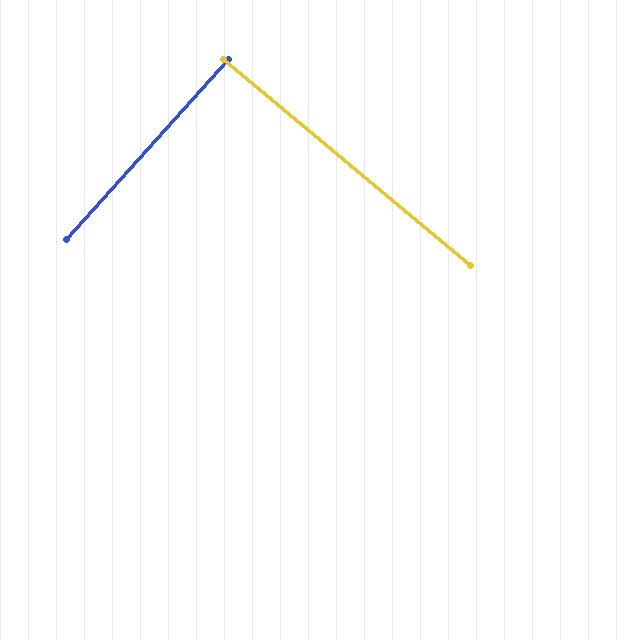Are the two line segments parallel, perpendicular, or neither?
Perpendicular — they meet at approximately 88°.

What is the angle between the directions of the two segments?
Approximately 88 degrees.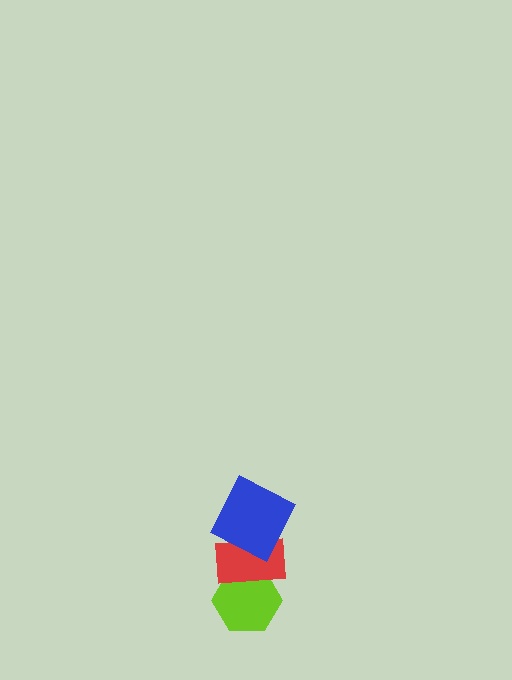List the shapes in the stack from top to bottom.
From top to bottom: the blue square, the red rectangle, the lime hexagon.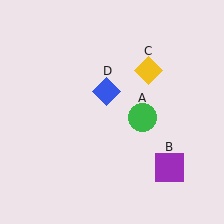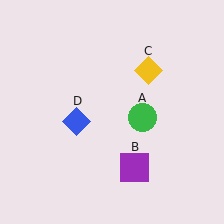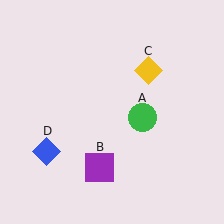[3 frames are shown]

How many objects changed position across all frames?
2 objects changed position: purple square (object B), blue diamond (object D).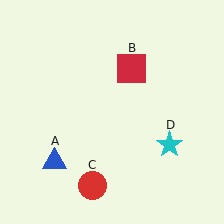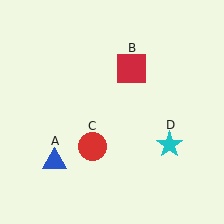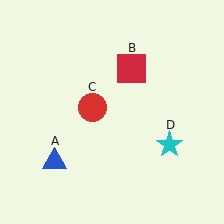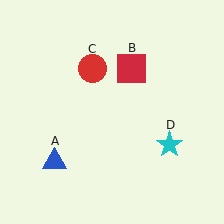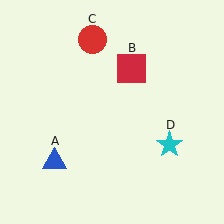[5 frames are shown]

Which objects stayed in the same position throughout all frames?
Blue triangle (object A) and red square (object B) and cyan star (object D) remained stationary.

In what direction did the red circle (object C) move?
The red circle (object C) moved up.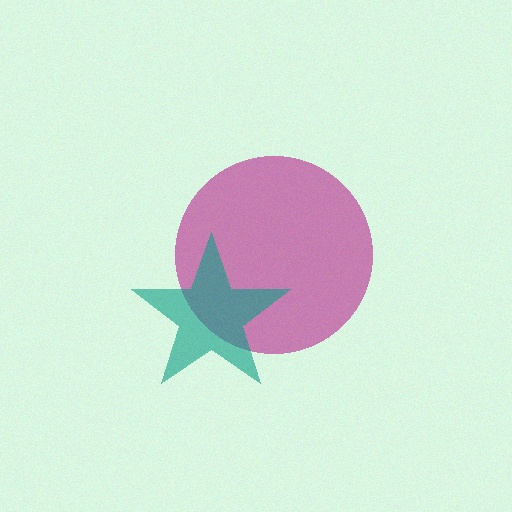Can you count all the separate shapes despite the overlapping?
Yes, there are 2 separate shapes.